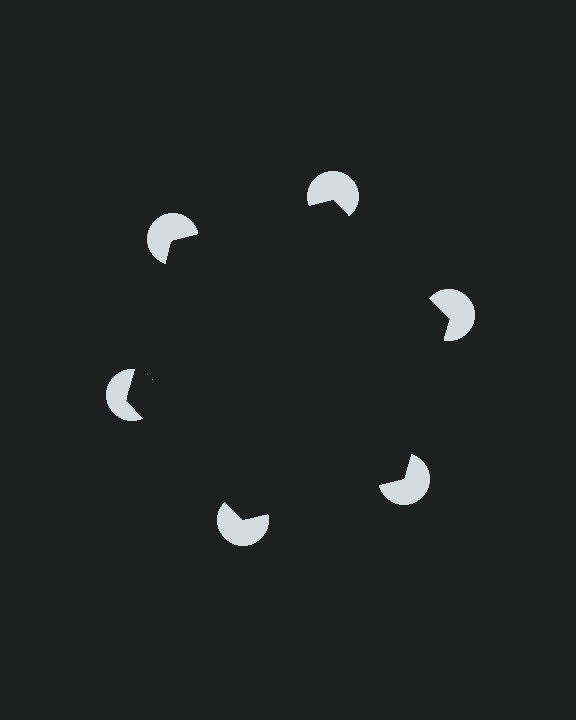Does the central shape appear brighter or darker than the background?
It typically appears slightly darker than the background, even though no actual brightness change is drawn.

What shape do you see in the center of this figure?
An illusory hexagon — its edges are inferred from the aligned wedge cuts in the pac-man discs, not physically drawn.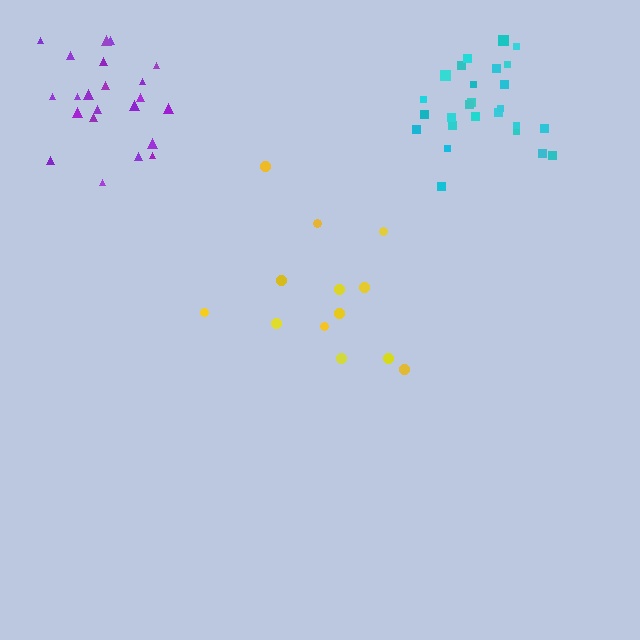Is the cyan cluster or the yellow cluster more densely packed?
Cyan.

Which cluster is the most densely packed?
Cyan.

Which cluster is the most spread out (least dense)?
Yellow.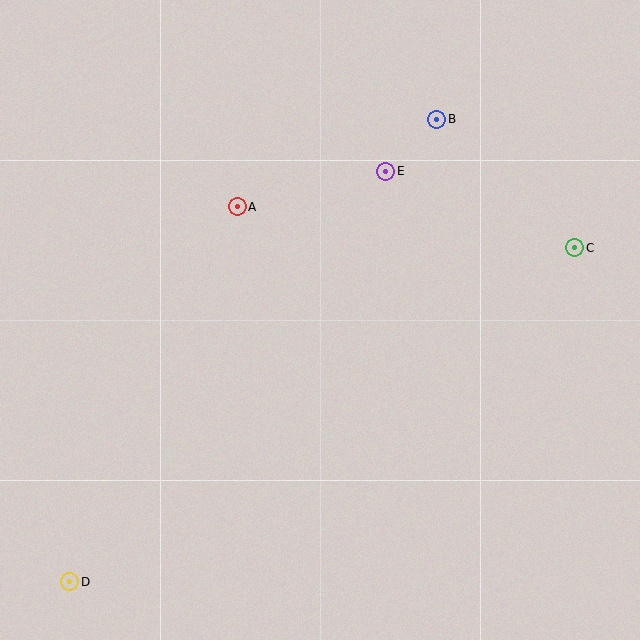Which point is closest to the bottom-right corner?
Point C is closest to the bottom-right corner.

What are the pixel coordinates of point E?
Point E is at (386, 171).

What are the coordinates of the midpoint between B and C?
The midpoint between B and C is at (506, 183).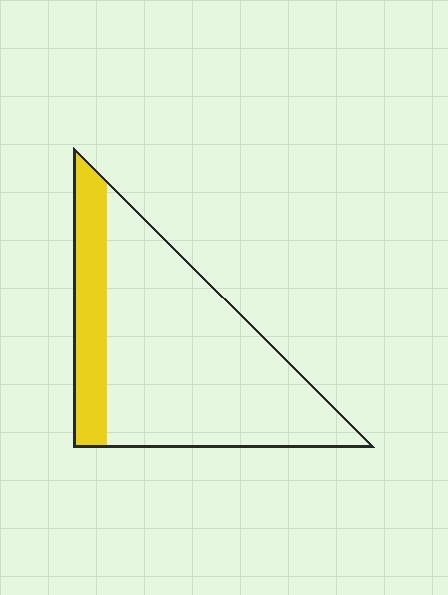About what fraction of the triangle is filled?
About one fifth (1/5).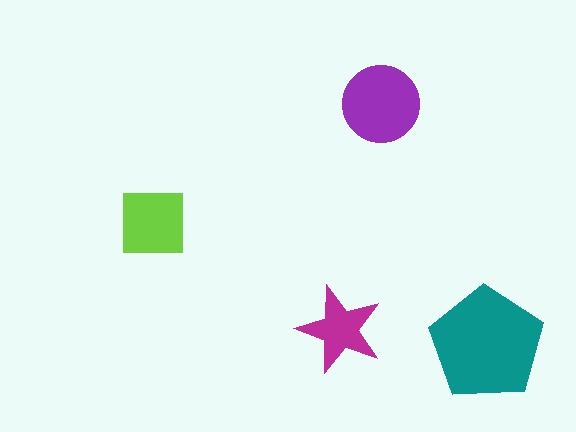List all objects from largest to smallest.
The teal pentagon, the purple circle, the lime square, the magenta star.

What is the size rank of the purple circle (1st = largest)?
2nd.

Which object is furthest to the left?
The lime square is leftmost.